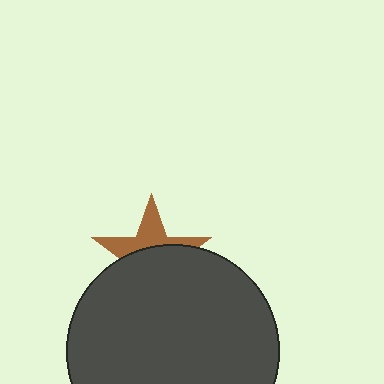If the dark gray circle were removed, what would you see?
You would see the complete brown star.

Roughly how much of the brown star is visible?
A small part of it is visible (roughly 40%).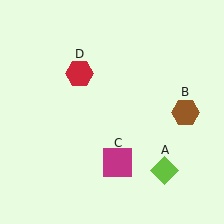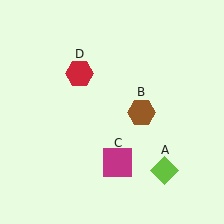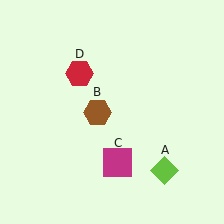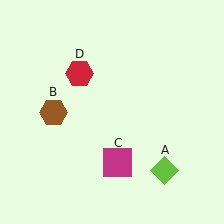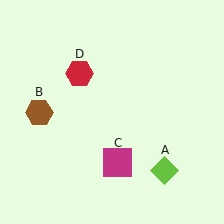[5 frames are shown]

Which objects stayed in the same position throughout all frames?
Lime diamond (object A) and magenta square (object C) and red hexagon (object D) remained stationary.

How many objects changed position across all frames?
1 object changed position: brown hexagon (object B).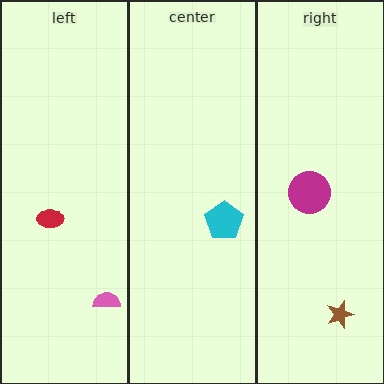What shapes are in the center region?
The cyan pentagon.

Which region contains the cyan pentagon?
The center region.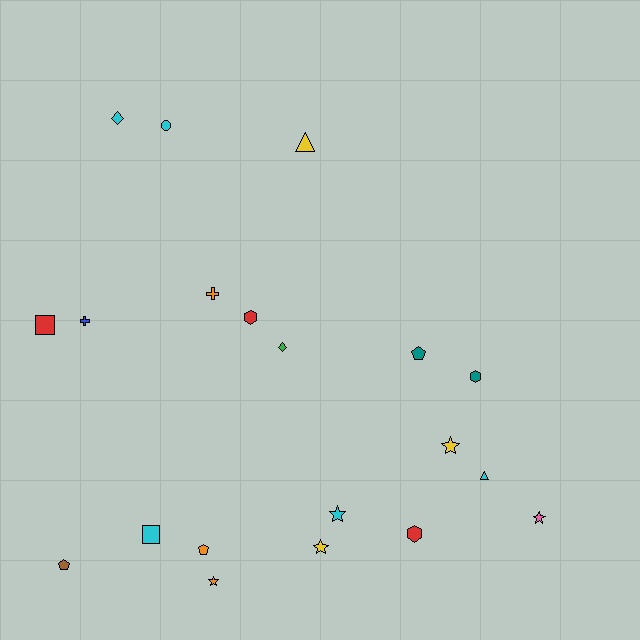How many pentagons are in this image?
There are 3 pentagons.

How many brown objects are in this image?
There is 1 brown object.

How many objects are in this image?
There are 20 objects.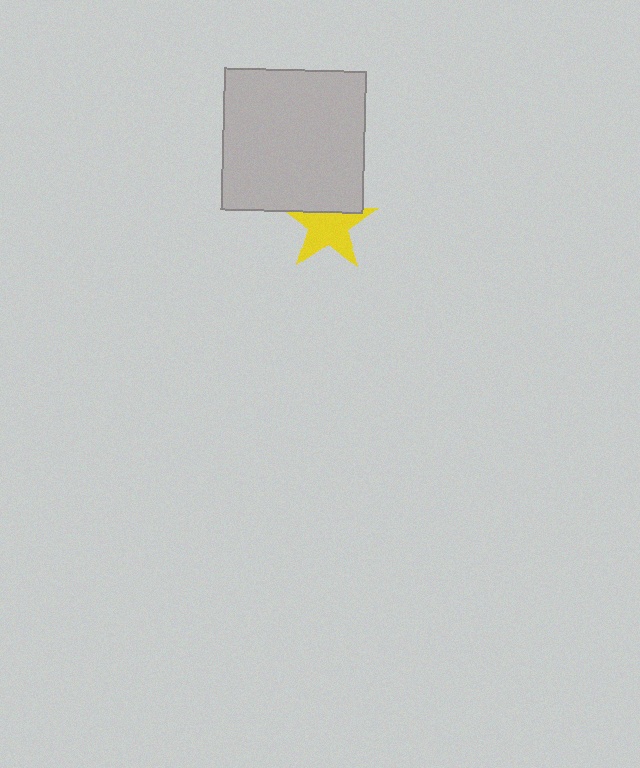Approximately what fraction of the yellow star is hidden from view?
Roughly 30% of the yellow star is hidden behind the light gray square.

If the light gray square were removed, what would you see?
You would see the complete yellow star.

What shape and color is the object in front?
The object in front is a light gray square.